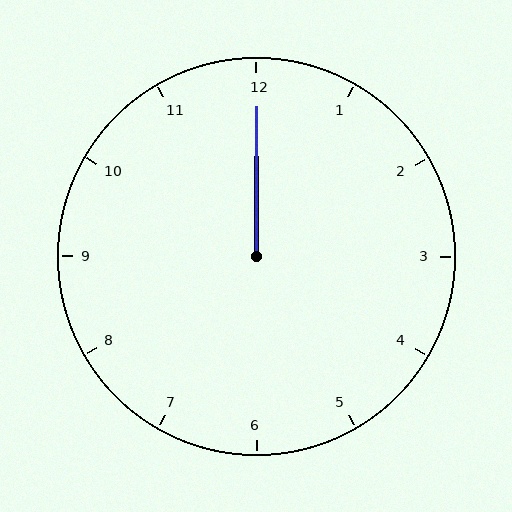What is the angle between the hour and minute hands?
Approximately 0 degrees.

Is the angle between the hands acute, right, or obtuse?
It is acute.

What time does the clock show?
12:00.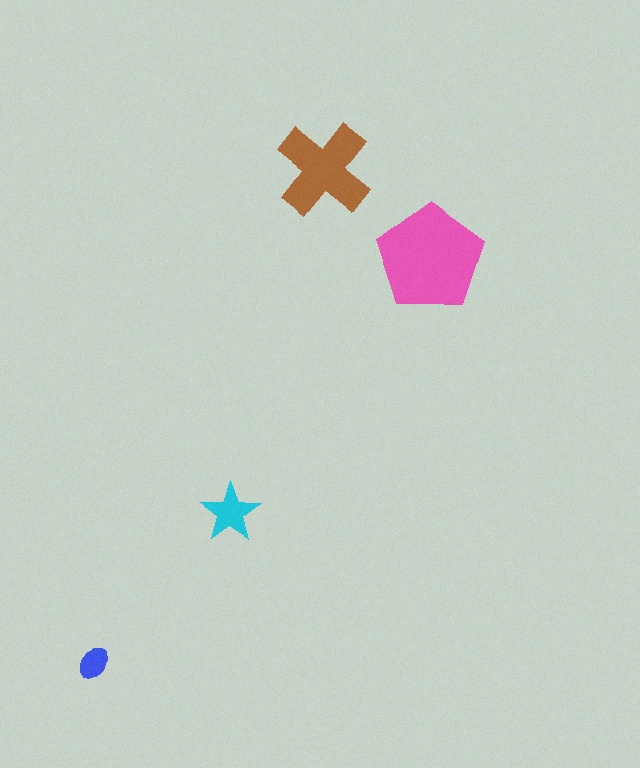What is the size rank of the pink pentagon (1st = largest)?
1st.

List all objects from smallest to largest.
The blue ellipse, the cyan star, the brown cross, the pink pentagon.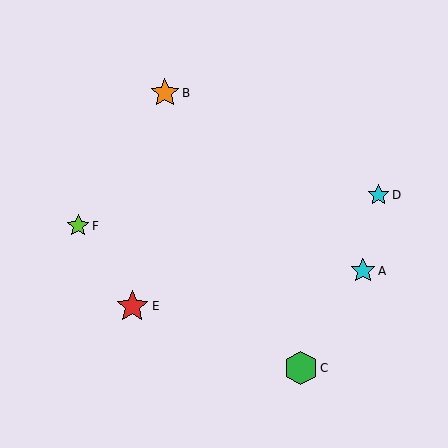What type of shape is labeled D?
Shape D is a cyan star.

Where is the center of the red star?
The center of the red star is at (132, 306).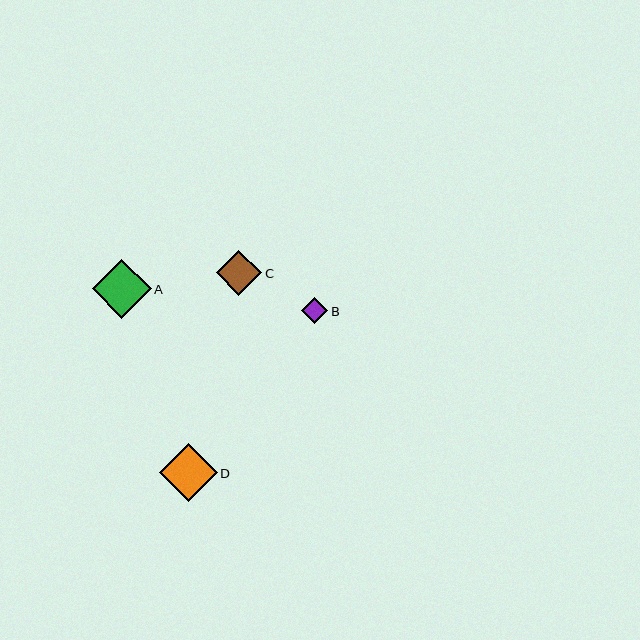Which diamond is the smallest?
Diamond B is the smallest with a size of approximately 26 pixels.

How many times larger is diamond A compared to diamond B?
Diamond A is approximately 2.3 times the size of diamond B.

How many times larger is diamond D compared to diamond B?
Diamond D is approximately 2.2 times the size of diamond B.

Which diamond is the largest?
Diamond A is the largest with a size of approximately 59 pixels.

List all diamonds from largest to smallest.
From largest to smallest: A, D, C, B.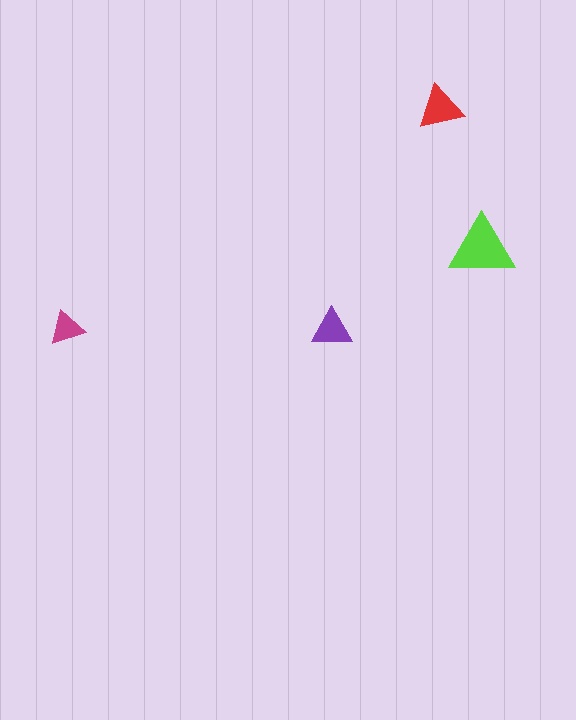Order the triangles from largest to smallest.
the lime one, the red one, the purple one, the magenta one.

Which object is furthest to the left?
The magenta triangle is leftmost.